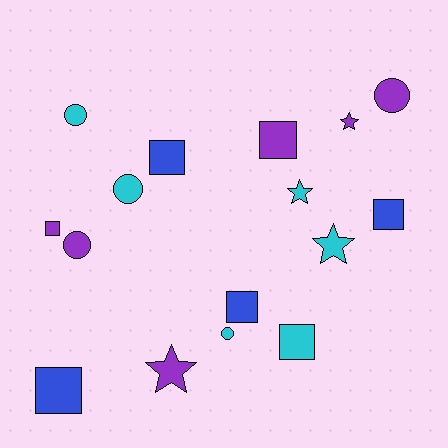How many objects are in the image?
There are 16 objects.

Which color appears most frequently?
Purple, with 6 objects.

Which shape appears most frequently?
Square, with 7 objects.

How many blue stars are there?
There are no blue stars.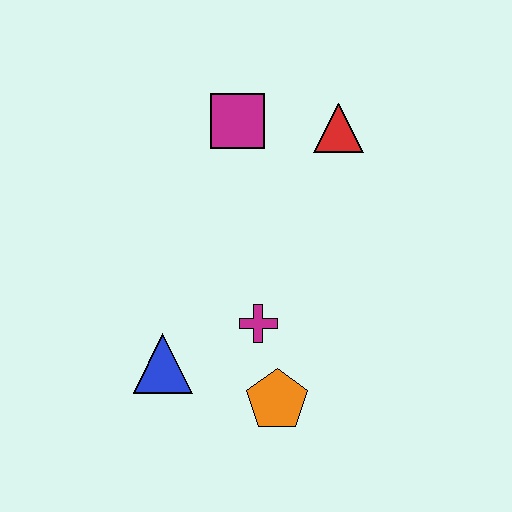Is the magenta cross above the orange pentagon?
Yes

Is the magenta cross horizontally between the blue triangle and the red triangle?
Yes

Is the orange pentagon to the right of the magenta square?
Yes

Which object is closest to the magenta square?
The red triangle is closest to the magenta square.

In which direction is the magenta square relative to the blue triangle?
The magenta square is above the blue triangle.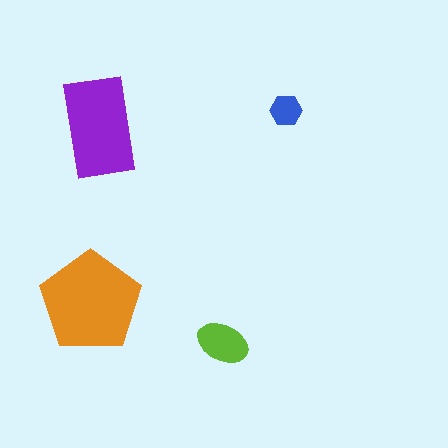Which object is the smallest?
The blue hexagon.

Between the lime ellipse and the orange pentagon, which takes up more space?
The orange pentagon.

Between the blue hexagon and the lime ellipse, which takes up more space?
The lime ellipse.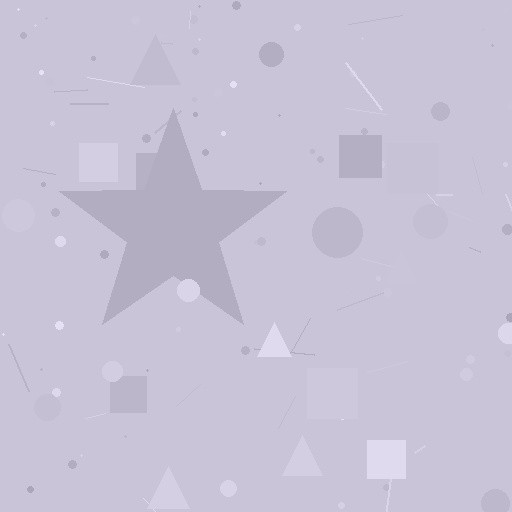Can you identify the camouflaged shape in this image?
The camouflaged shape is a star.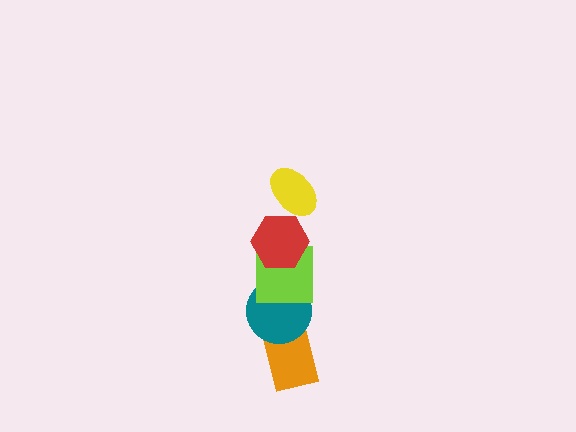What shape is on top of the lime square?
The red hexagon is on top of the lime square.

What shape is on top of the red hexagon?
The yellow ellipse is on top of the red hexagon.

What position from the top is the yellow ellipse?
The yellow ellipse is 1st from the top.